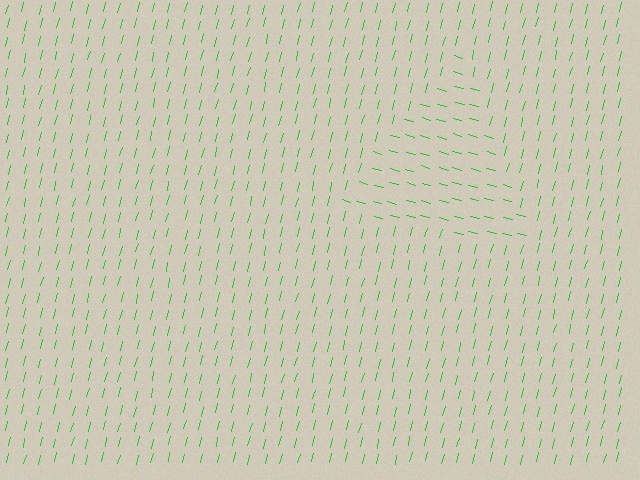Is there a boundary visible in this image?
Yes, there is a texture boundary formed by a change in line orientation.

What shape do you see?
I see a triangle.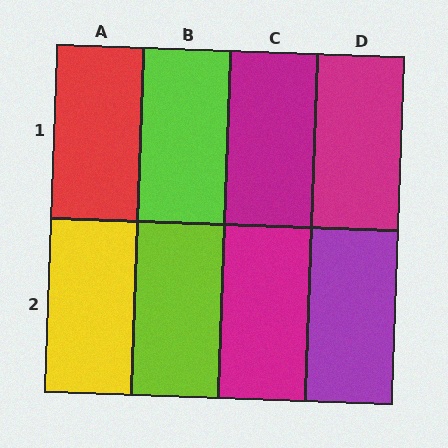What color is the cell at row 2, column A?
Yellow.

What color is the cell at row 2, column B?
Lime.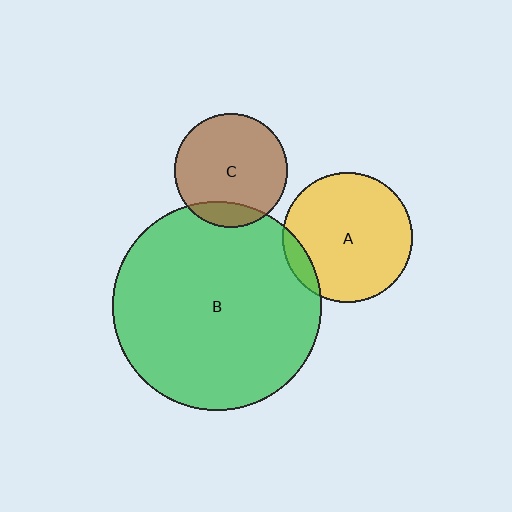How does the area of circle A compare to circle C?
Approximately 1.3 times.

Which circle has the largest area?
Circle B (green).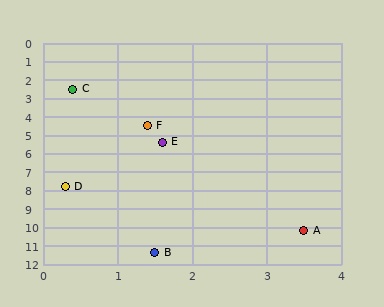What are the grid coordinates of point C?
Point C is at approximately (0.4, 2.5).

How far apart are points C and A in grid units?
Points C and A are about 8.3 grid units apart.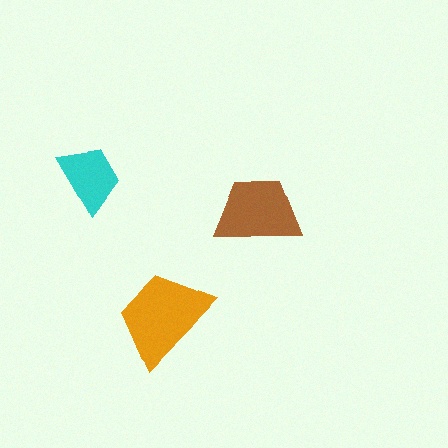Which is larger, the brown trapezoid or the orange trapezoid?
The orange one.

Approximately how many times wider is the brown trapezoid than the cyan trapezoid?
About 1.5 times wider.